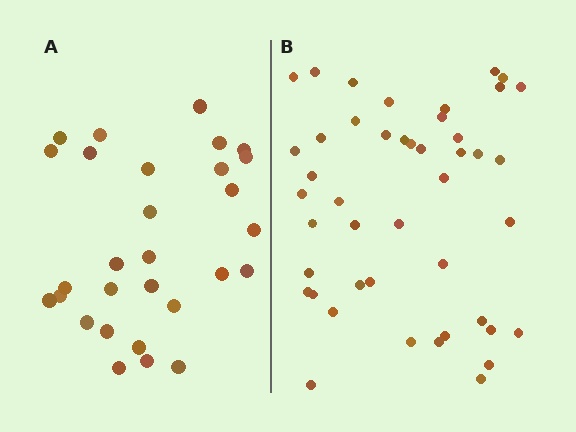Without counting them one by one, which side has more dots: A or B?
Region B (the right region) has more dots.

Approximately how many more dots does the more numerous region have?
Region B has approximately 15 more dots than region A.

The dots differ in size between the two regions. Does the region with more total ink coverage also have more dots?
No. Region A has more total ink coverage because its dots are larger, but region B actually contains more individual dots. Total area can be misleading — the number of items is what matters here.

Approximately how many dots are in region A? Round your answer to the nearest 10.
About 30 dots. (The exact count is 29, which rounds to 30.)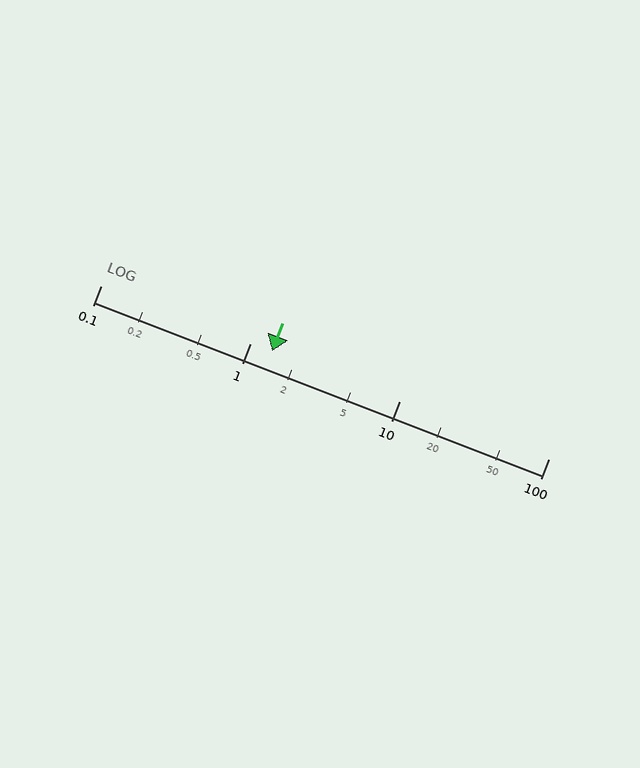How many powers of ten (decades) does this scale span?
The scale spans 3 decades, from 0.1 to 100.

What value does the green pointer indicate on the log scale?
The pointer indicates approximately 1.4.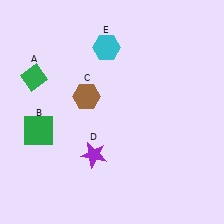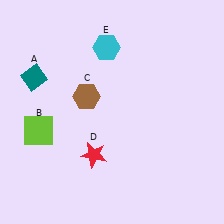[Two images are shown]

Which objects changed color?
A changed from green to teal. B changed from green to lime. D changed from purple to red.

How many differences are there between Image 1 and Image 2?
There are 3 differences between the two images.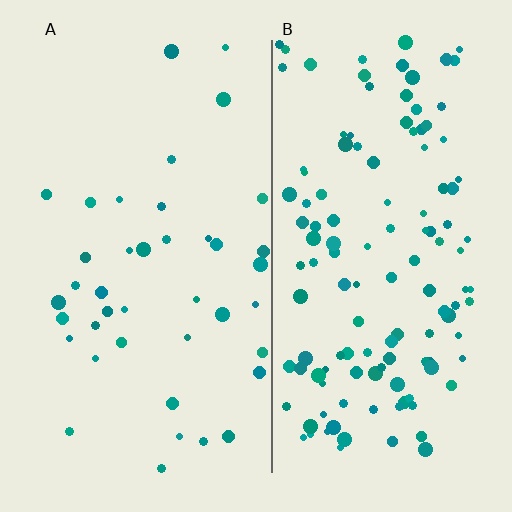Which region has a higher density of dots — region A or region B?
B (the right).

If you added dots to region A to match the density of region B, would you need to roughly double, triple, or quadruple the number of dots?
Approximately triple.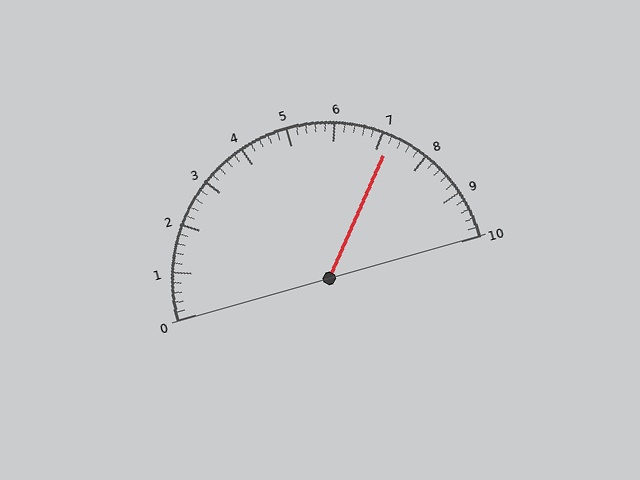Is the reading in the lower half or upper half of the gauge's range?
The reading is in the upper half of the range (0 to 10).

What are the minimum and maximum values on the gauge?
The gauge ranges from 0 to 10.